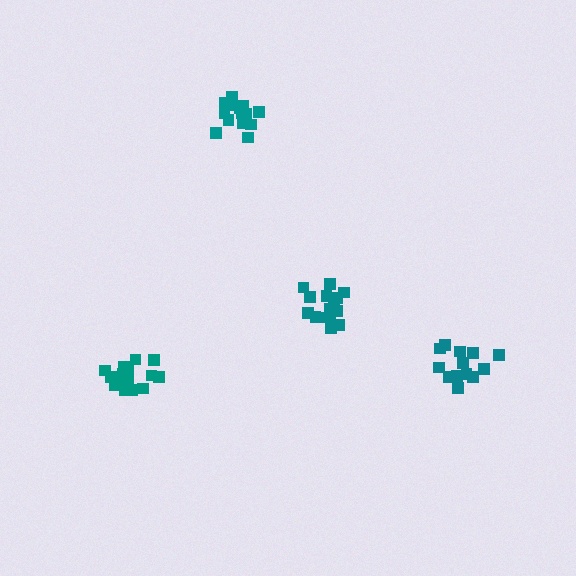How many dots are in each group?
Group 1: 15 dots, Group 2: 16 dots, Group 3: 14 dots, Group 4: 15 dots (60 total).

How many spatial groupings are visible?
There are 4 spatial groupings.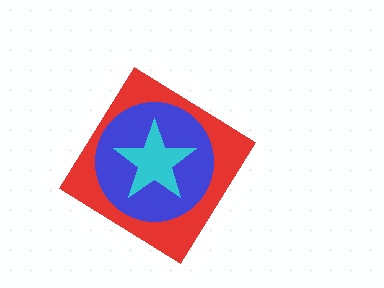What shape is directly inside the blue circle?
The cyan star.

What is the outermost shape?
The red diamond.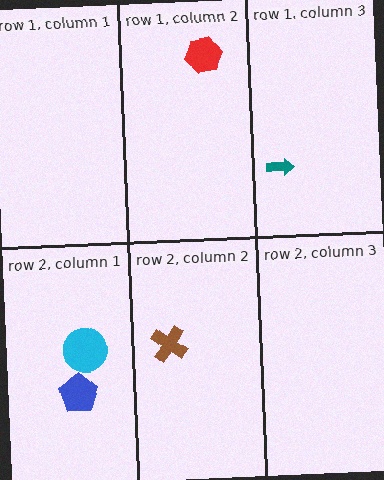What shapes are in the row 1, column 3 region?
The teal arrow.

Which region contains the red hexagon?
The row 1, column 2 region.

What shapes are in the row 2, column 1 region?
The blue pentagon, the cyan circle.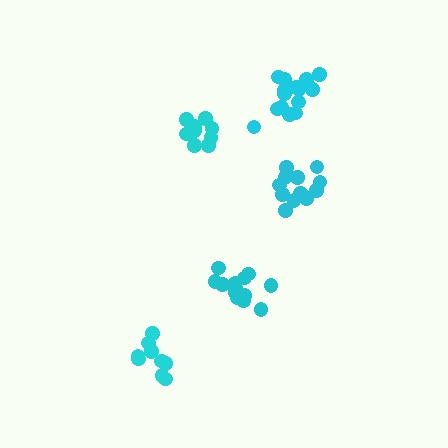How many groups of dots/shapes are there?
There are 5 groups.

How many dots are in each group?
Group 1: 14 dots, Group 2: 15 dots, Group 3: 9 dots, Group 4: 9 dots, Group 5: 13 dots (60 total).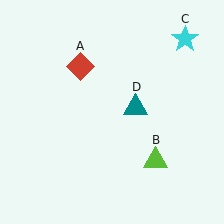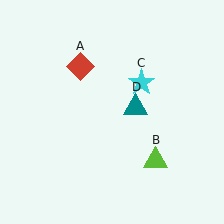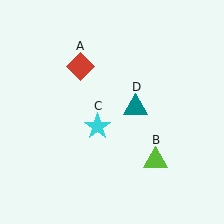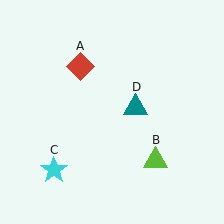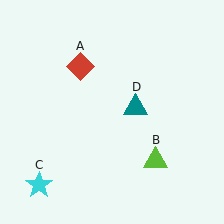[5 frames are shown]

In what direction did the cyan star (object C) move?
The cyan star (object C) moved down and to the left.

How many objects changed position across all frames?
1 object changed position: cyan star (object C).